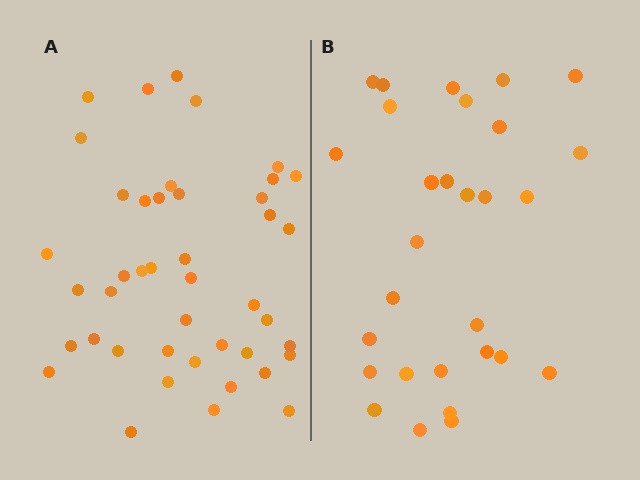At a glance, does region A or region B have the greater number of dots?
Region A (the left region) has more dots.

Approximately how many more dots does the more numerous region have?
Region A has approximately 15 more dots than region B.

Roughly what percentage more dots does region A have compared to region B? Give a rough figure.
About 50% more.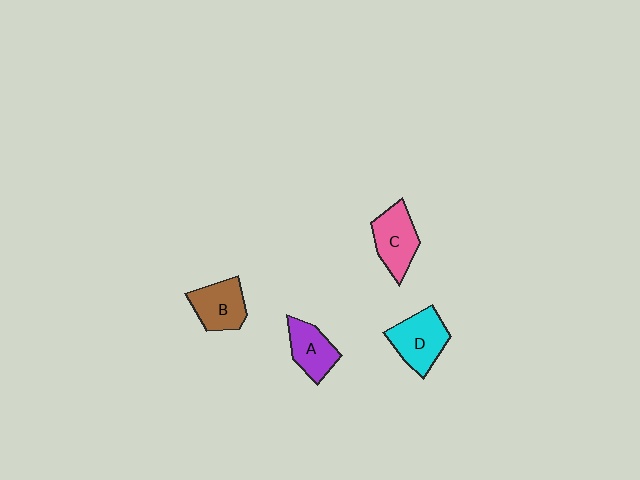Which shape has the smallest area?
Shape A (purple).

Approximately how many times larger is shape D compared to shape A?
Approximately 1.3 times.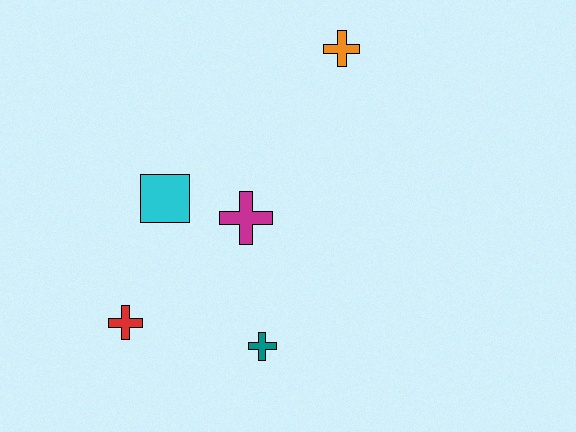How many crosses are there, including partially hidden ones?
There are 4 crosses.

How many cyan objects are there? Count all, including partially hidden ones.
There is 1 cyan object.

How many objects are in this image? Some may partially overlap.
There are 5 objects.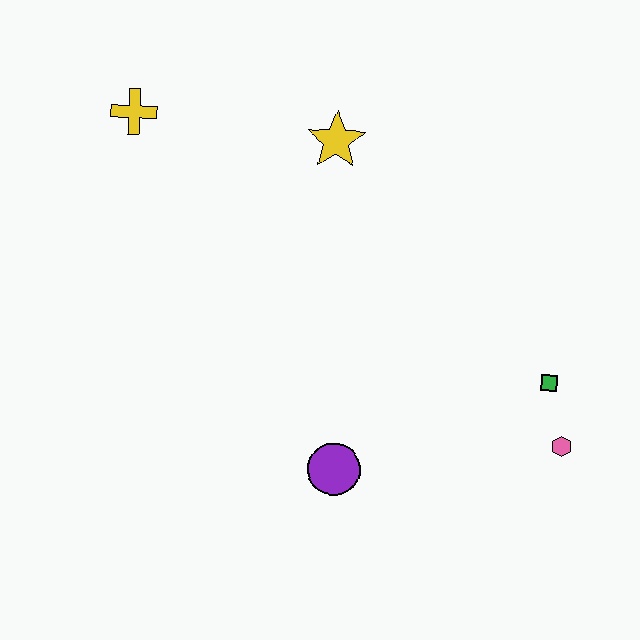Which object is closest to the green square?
The pink hexagon is closest to the green square.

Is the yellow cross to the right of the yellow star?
No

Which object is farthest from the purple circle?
The yellow cross is farthest from the purple circle.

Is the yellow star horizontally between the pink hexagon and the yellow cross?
Yes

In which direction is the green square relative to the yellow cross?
The green square is to the right of the yellow cross.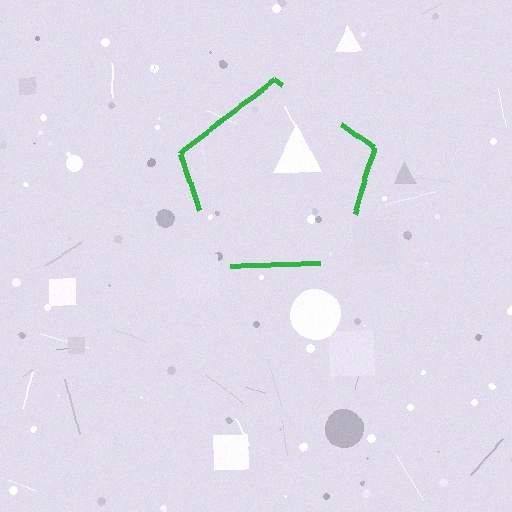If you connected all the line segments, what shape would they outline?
They would outline a pentagon.